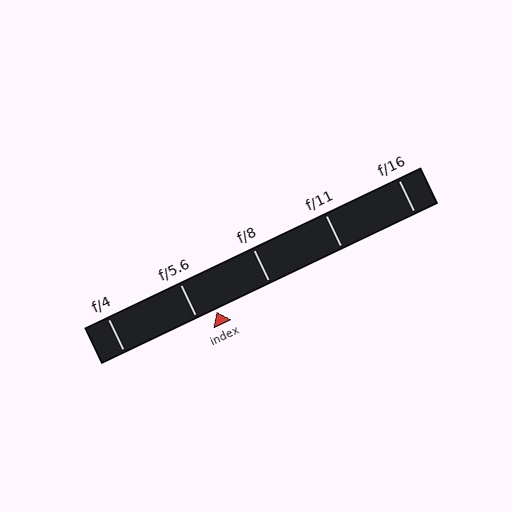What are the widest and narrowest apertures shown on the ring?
The widest aperture shown is f/4 and the narrowest is f/16.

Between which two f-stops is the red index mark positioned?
The index mark is between f/5.6 and f/8.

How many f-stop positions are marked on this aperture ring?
There are 5 f-stop positions marked.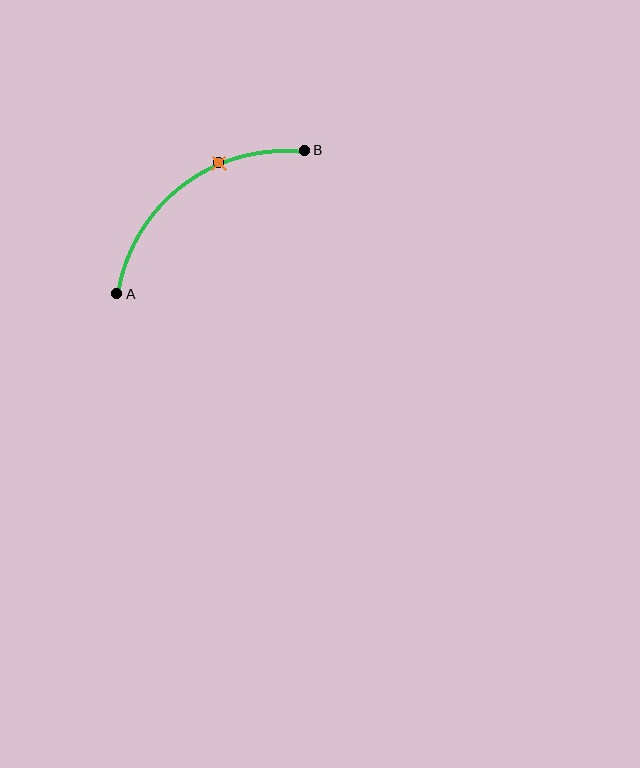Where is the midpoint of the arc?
The arc midpoint is the point on the curve farthest from the straight line joining A and B. It sits above and to the left of that line.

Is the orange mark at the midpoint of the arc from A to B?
No. The orange mark lies on the arc but is closer to endpoint B. The arc midpoint would be at the point on the curve equidistant along the arc from both A and B.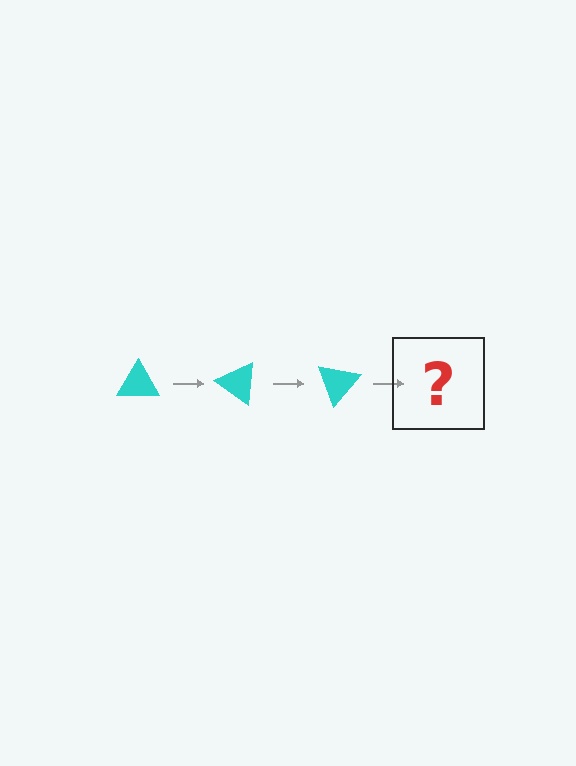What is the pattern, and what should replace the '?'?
The pattern is that the triangle rotates 35 degrees each step. The '?' should be a cyan triangle rotated 105 degrees.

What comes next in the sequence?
The next element should be a cyan triangle rotated 105 degrees.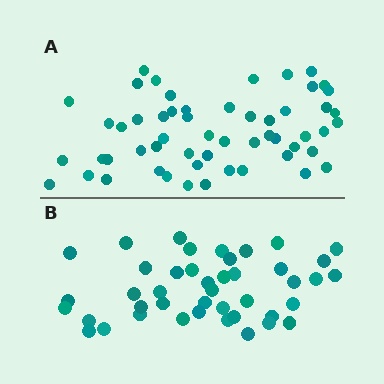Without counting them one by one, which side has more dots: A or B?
Region A (the top region) has more dots.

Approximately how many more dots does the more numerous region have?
Region A has roughly 12 or so more dots than region B.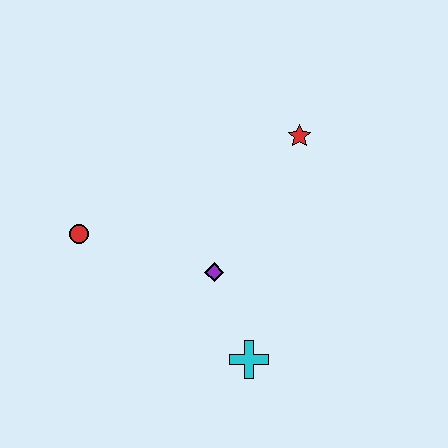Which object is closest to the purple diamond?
The cyan cross is closest to the purple diamond.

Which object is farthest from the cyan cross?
The red star is farthest from the cyan cross.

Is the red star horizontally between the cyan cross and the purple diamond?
No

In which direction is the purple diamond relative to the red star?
The purple diamond is below the red star.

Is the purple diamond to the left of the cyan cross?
Yes